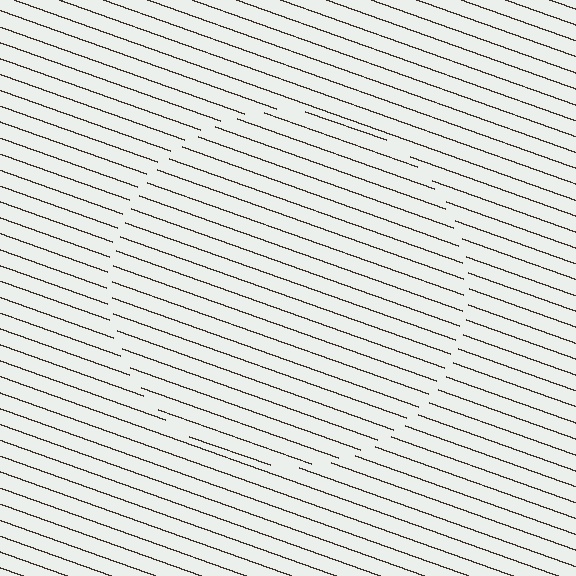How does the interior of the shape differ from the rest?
The interior of the shape contains the same grating, shifted by half a period — the contour is defined by the phase discontinuity where line-ends from the inner and outer gratings abut.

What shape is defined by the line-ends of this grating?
An illusory circle. The interior of the shape contains the same grating, shifted by half a period — the contour is defined by the phase discontinuity where line-ends from the inner and outer gratings abut.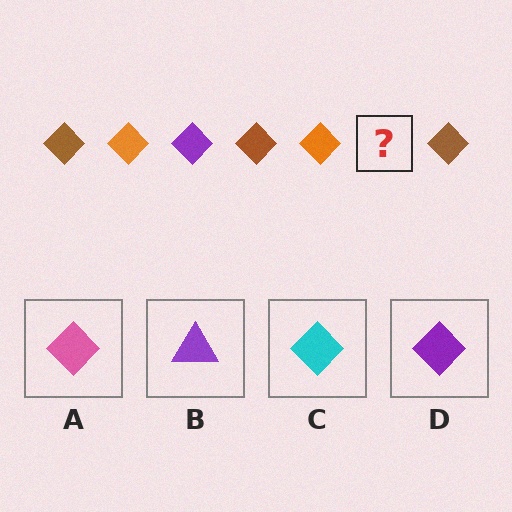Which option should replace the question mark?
Option D.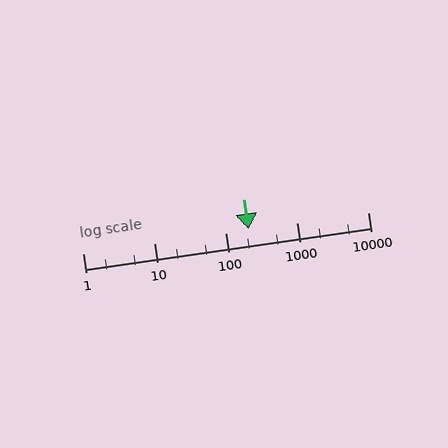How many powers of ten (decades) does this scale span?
The scale spans 4 decades, from 1 to 10000.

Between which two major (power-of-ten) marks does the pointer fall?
The pointer is between 100 and 1000.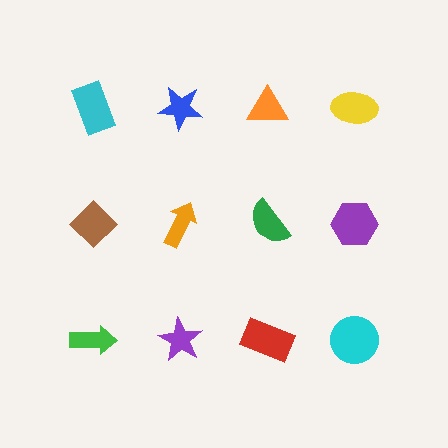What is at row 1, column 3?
An orange triangle.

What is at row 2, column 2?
An orange arrow.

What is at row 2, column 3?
A green semicircle.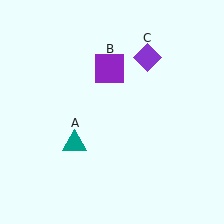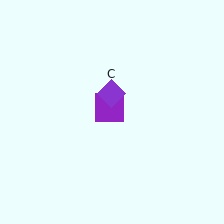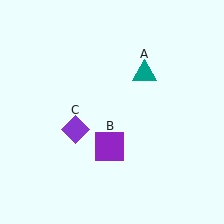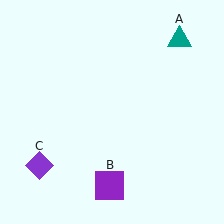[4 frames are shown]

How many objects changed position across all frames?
3 objects changed position: teal triangle (object A), purple square (object B), purple diamond (object C).